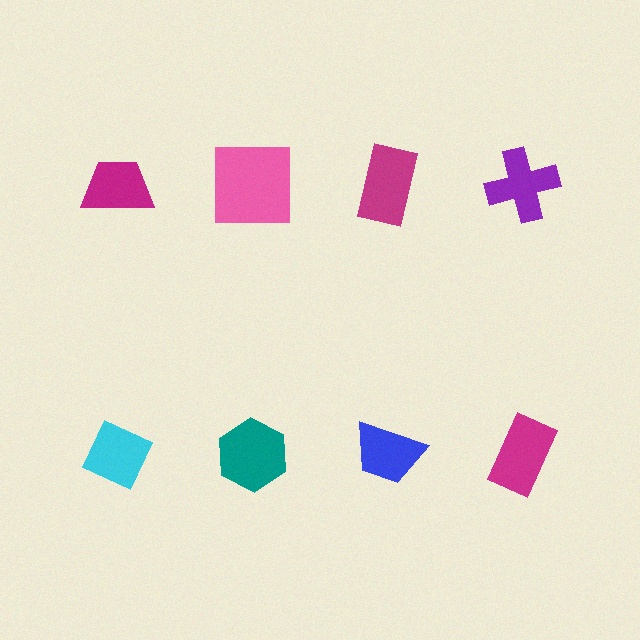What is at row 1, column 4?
A purple cross.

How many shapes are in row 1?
4 shapes.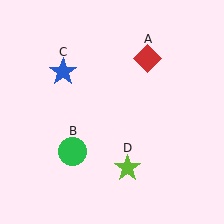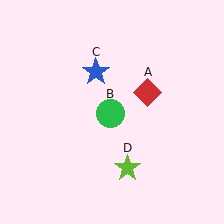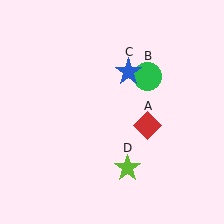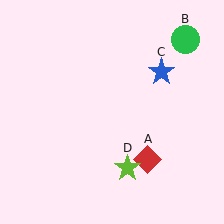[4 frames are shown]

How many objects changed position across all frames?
3 objects changed position: red diamond (object A), green circle (object B), blue star (object C).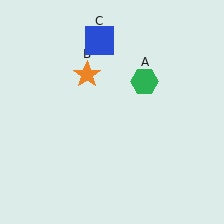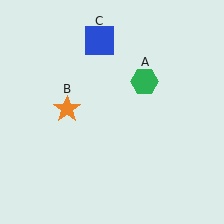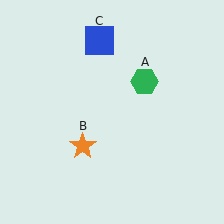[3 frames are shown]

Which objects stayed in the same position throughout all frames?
Green hexagon (object A) and blue square (object C) remained stationary.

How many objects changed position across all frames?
1 object changed position: orange star (object B).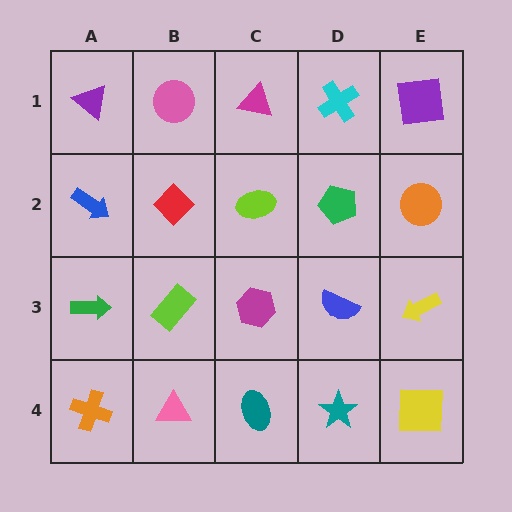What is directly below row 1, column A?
A blue arrow.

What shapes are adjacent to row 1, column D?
A green pentagon (row 2, column D), a magenta triangle (row 1, column C), a purple square (row 1, column E).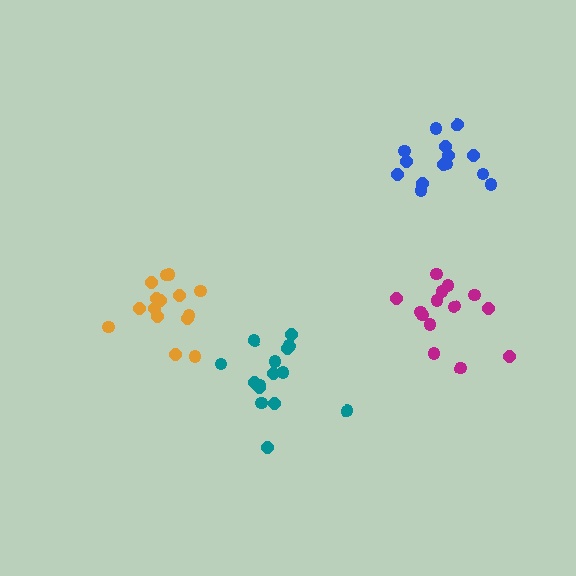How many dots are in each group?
Group 1: 14 dots, Group 2: 14 dots, Group 3: 15 dots, Group 4: 15 dots (58 total).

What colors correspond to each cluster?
The clusters are colored: blue, magenta, orange, teal.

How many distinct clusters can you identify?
There are 4 distinct clusters.